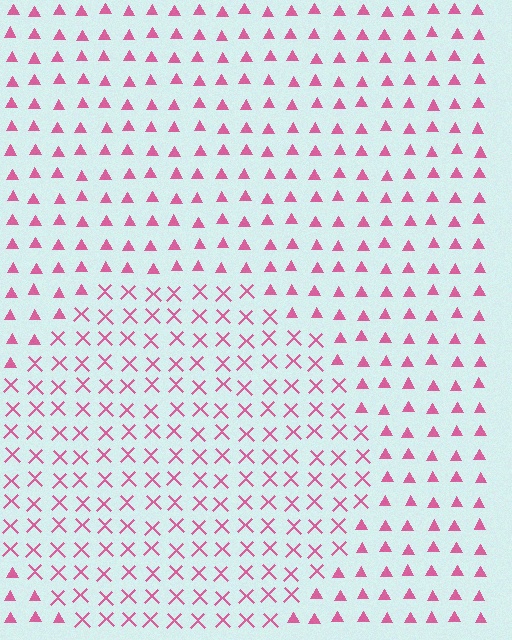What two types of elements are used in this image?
The image uses X marks inside the circle region and triangles outside it.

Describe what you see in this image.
The image is filled with small pink elements arranged in a uniform grid. A circle-shaped region contains X marks, while the surrounding area contains triangles. The boundary is defined purely by the change in element shape.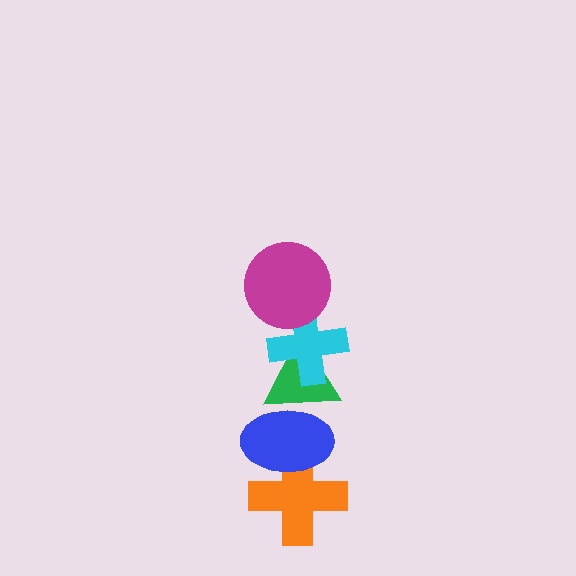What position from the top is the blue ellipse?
The blue ellipse is 4th from the top.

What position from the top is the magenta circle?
The magenta circle is 1st from the top.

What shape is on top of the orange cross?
The blue ellipse is on top of the orange cross.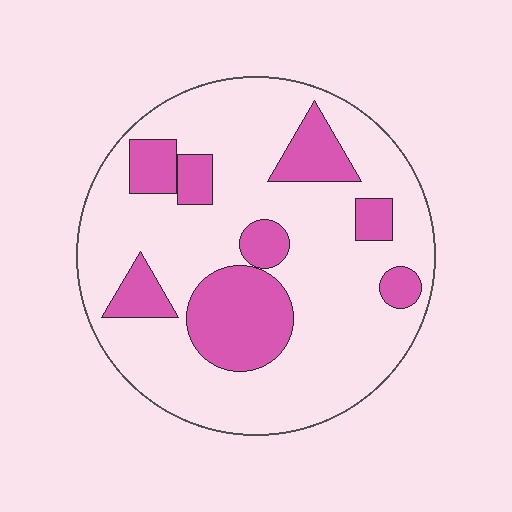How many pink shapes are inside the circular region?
8.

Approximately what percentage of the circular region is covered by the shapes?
Approximately 25%.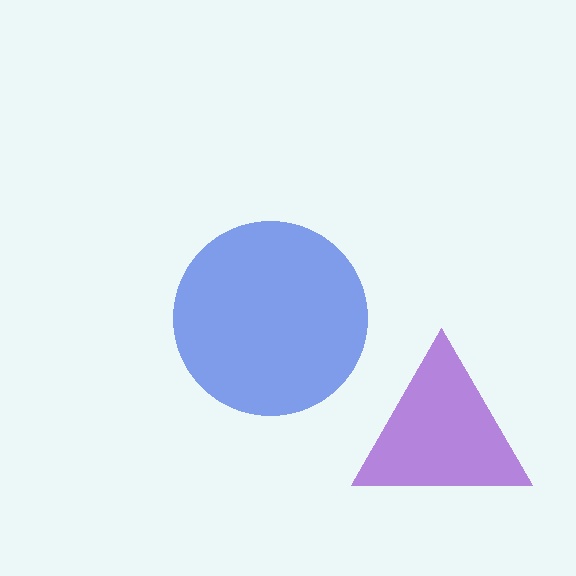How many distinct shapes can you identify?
There are 2 distinct shapes: a blue circle, a purple triangle.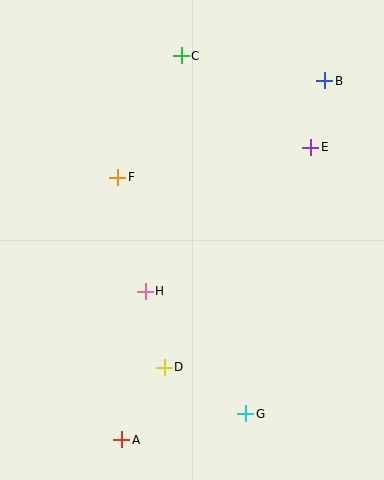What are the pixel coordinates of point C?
Point C is at (181, 56).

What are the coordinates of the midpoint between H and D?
The midpoint between H and D is at (155, 329).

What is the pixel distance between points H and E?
The distance between H and E is 219 pixels.